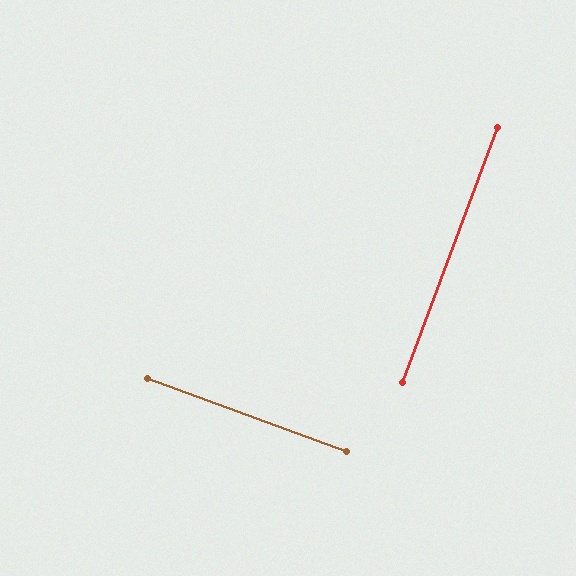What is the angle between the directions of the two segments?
Approximately 90 degrees.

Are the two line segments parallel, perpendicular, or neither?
Perpendicular — they meet at approximately 90°.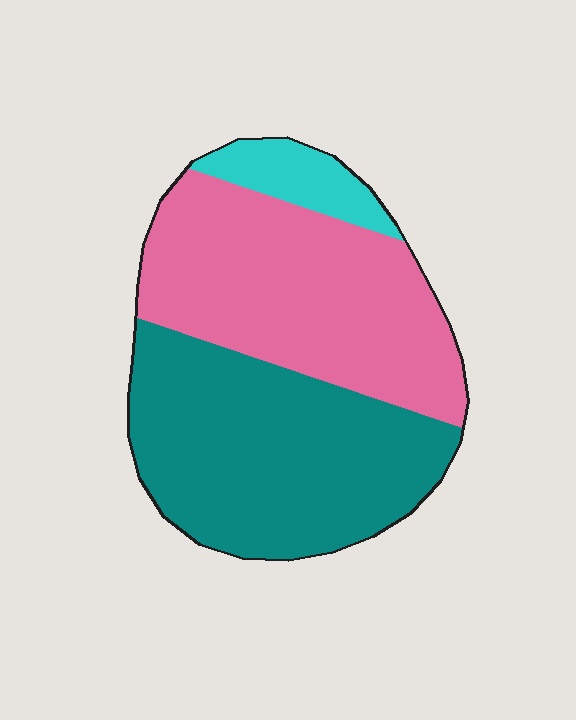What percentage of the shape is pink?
Pink covers 44% of the shape.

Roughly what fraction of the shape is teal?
Teal takes up between a third and a half of the shape.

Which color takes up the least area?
Cyan, at roughly 10%.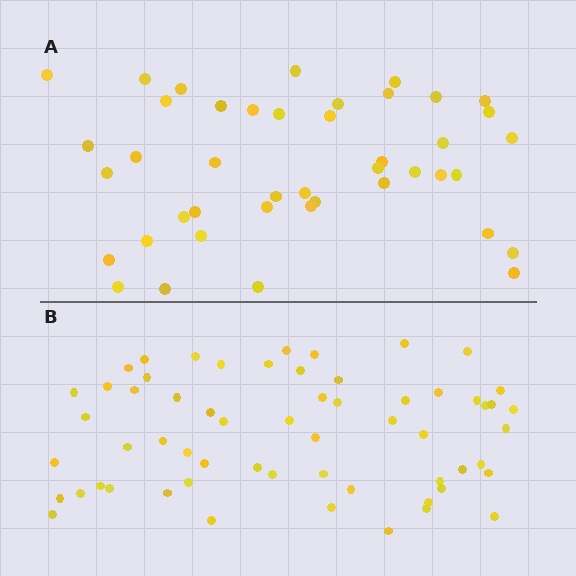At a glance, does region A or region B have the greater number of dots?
Region B (the bottom region) has more dots.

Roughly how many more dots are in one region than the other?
Region B has approximately 15 more dots than region A.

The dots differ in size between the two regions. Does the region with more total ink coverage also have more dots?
No. Region A has more total ink coverage because its dots are larger, but region B actually contains more individual dots. Total area can be misleading — the number of items is what matters here.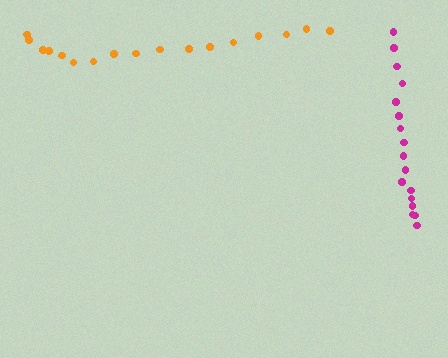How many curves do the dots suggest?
There are 2 distinct paths.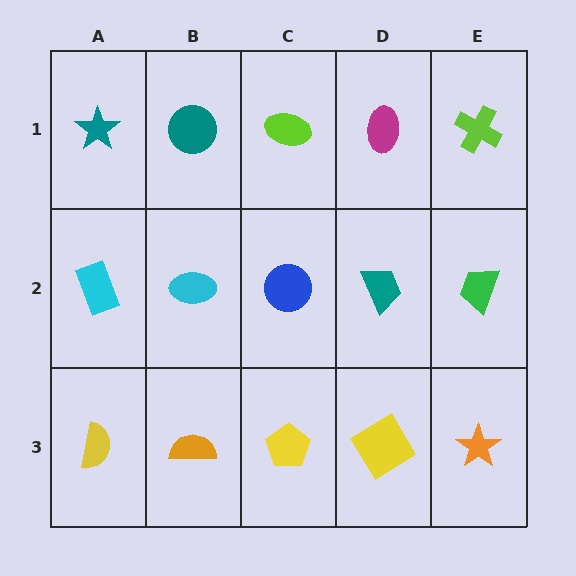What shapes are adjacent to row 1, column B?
A cyan ellipse (row 2, column B), a teal star (row 1, column A), a lime ellipse (row 1, column C).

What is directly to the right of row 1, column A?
A teal circle.